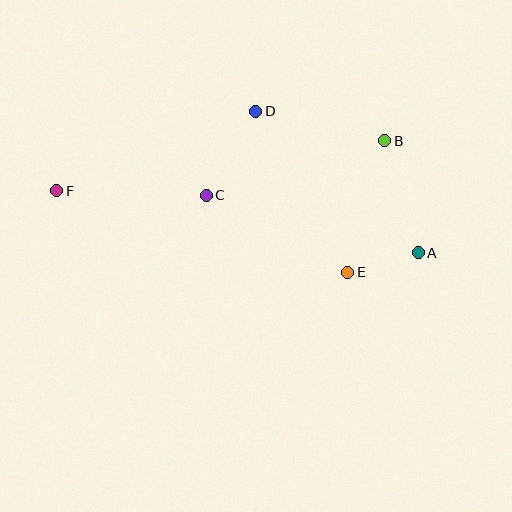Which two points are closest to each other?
Points A and E are closest to each other.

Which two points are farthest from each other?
Points A and F are farthest from each other.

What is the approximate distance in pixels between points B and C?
The distance between B and C is approximately 186 pixels.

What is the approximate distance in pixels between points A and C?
The distance between A and C is approximately 220 pixels.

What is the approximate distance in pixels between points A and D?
The distance between A and D is approximately 215 pixels.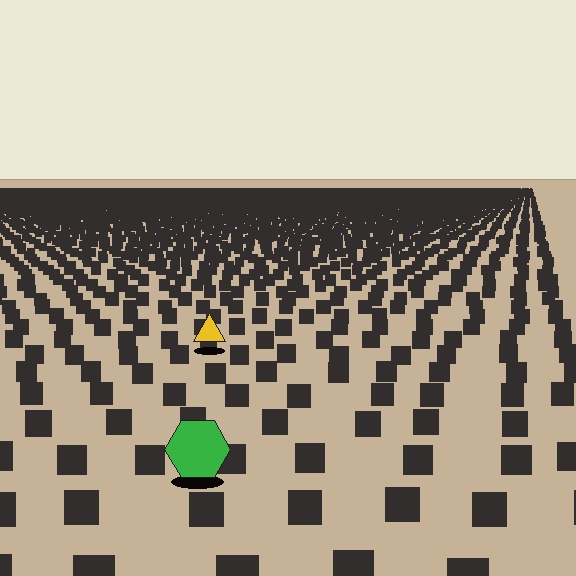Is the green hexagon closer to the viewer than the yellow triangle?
Yes. The green hexagon is closer — you can tell from the texture gradient: the ground texture is coarser near it.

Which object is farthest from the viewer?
The yellow triangle is farthest from the viewer. It appears smaller and the ground texture around it is denser.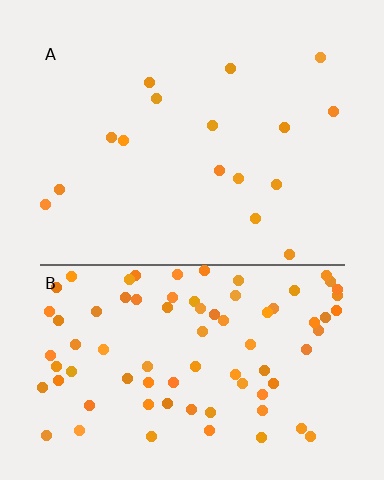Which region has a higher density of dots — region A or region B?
B (the bottom).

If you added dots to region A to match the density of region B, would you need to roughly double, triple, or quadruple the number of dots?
Approximately quadruple.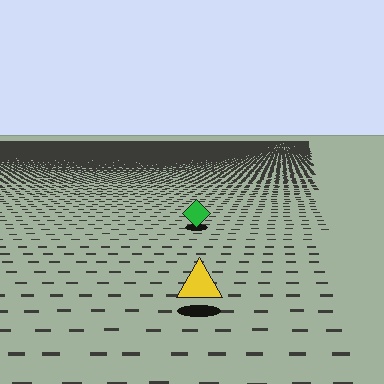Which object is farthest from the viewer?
The green diamond is farthest from the viewer. It appears smaller and the ground texture around it is denser.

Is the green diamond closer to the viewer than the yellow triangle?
No. The yellow triangle is closer — you can tell from the texture gradient: the ground texture is coarser near it.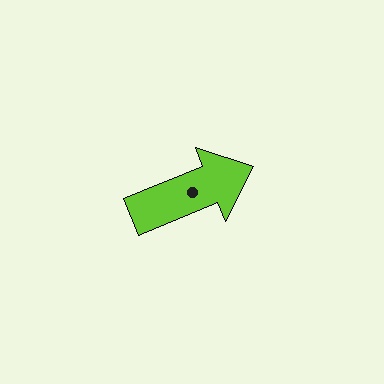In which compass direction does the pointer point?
East.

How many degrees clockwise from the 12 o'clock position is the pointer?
Approximately 68 degrees.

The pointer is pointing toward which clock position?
Roughly 2 o'clock.